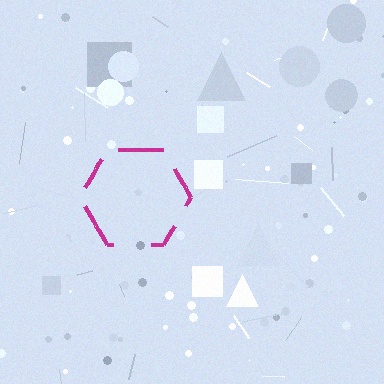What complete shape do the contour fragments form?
The contour fragments form a hexagon.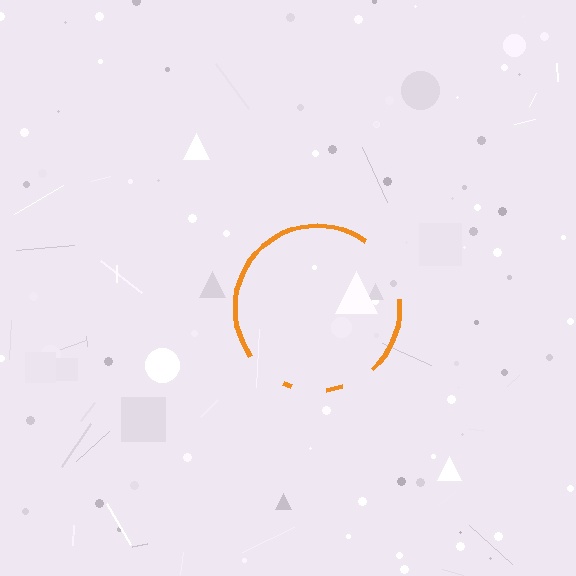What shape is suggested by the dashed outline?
The dashed outline suggests a circle.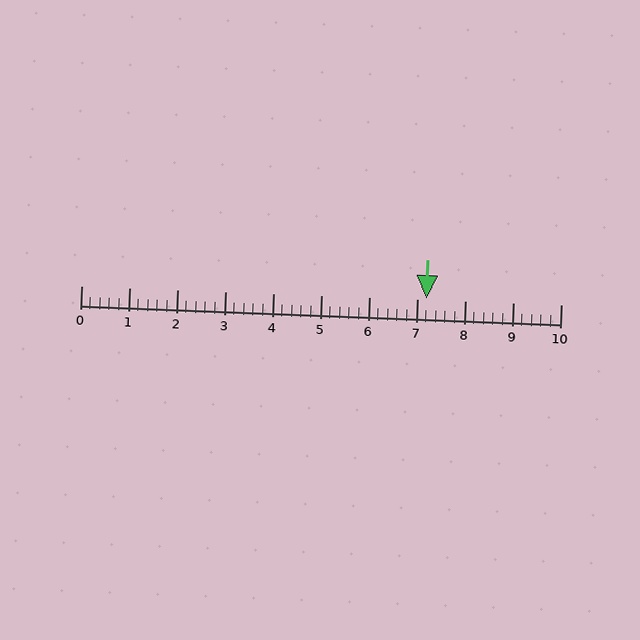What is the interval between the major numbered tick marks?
The major tick marks are spaced 1 units apart.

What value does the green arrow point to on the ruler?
The green arrow points to approximately 7.2.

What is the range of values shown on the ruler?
The ruler shows values from 0 to 10.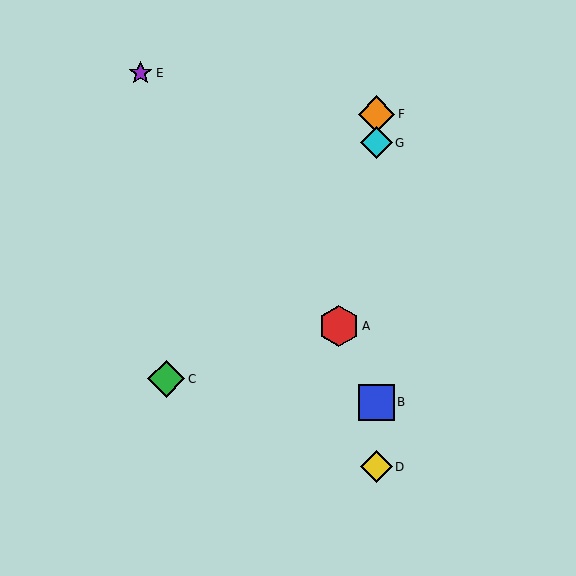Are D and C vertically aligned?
No, D is at x≈376 and C is at x≈166.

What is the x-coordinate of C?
Object C is at x≈166.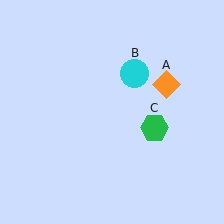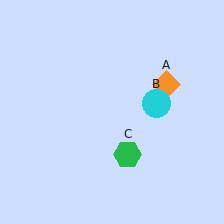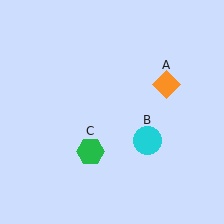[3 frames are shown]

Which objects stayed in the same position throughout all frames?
Orange diamond (object A) remained stationary.